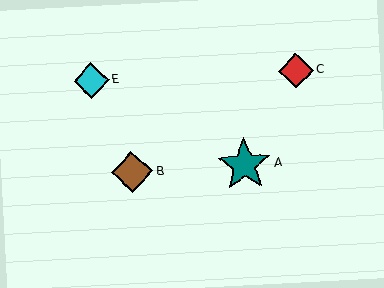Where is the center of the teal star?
The center of the teal star is at (244, 165).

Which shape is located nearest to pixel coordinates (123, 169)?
The brown diamond (labeled B) at (132, 172) is nearest to that location.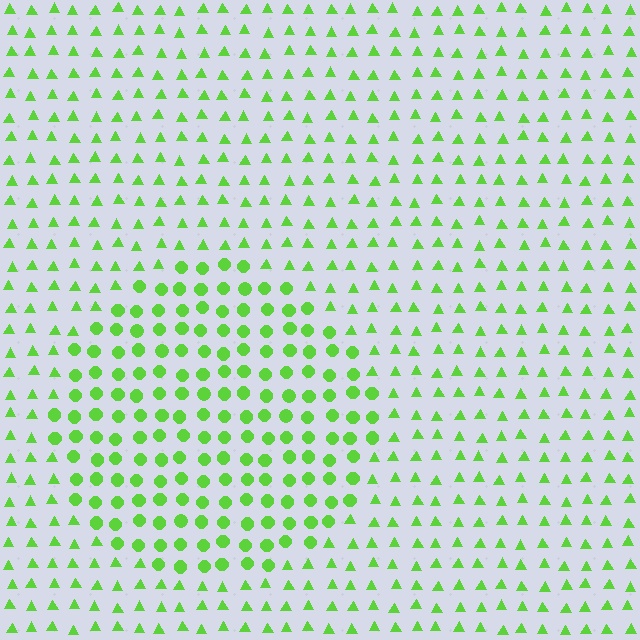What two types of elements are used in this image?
The image uses circles inside the circle region and triangles outside it.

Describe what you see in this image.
The image is filled with small lime elements arranged in a uniform grid. A circle-shaped region contains circles, while the surrounding area contains triangles. The boundary is defined purely by the change in element shape.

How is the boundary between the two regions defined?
The boundary is defined by a change in element shape: circles inside vs. triangles outside. All elements share the same color and spacing.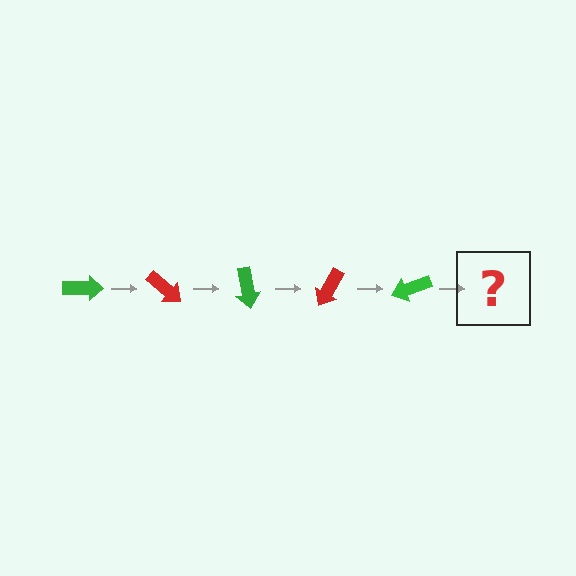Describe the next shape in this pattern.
It should be a red arrow, rotated 200 degrees from the start.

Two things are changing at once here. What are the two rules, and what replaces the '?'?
The two rules are that it rotates 40 degrees each step and the color cycles through green and red. The '?' should be a red arrow, rotated 200 degrees from the start.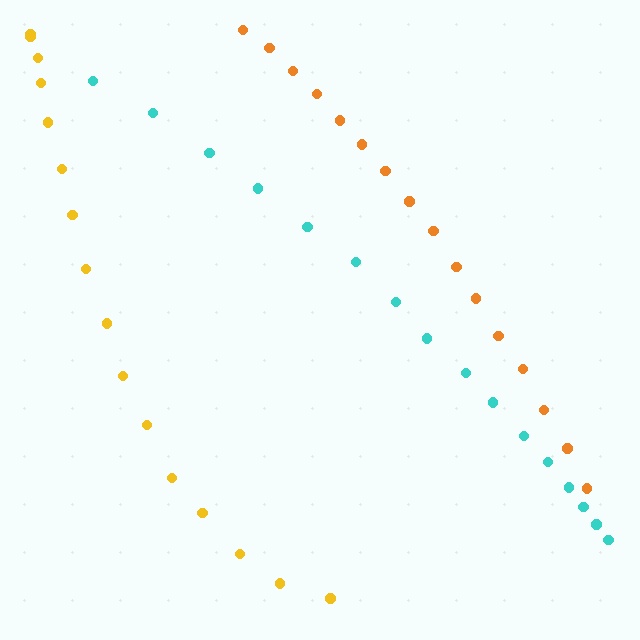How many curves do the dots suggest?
There are 3 distinct paths.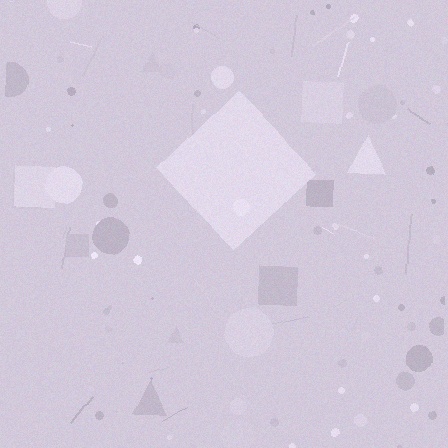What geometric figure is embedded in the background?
A diamond is embedded in the background.